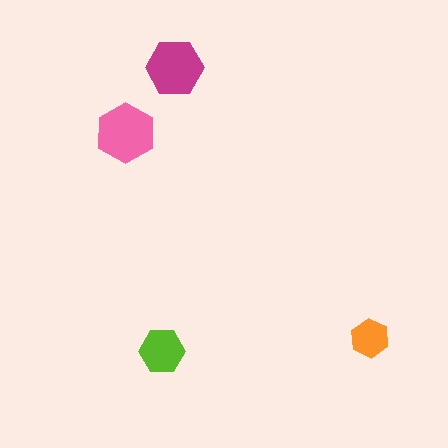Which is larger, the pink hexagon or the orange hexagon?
The pink one.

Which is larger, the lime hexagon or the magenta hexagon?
The magenta one.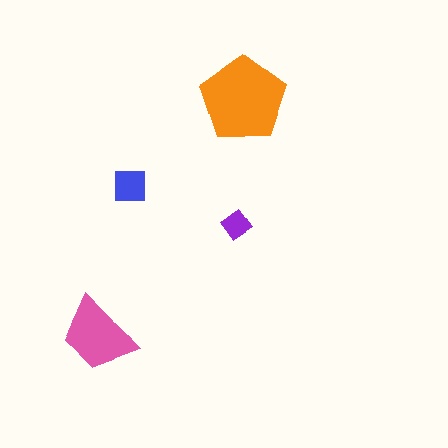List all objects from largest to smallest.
The orange pentagon, the pink trapezoid, the blue square, the purple diamond.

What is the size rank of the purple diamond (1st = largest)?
4th.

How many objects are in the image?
There are 4 objects in the image.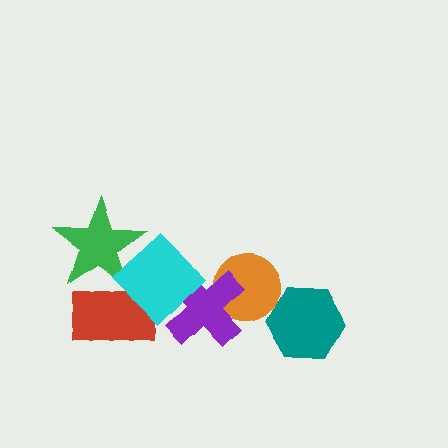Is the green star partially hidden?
Yes, it is partially covered by another shape.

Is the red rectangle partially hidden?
Yes, it is partially covered by another shape.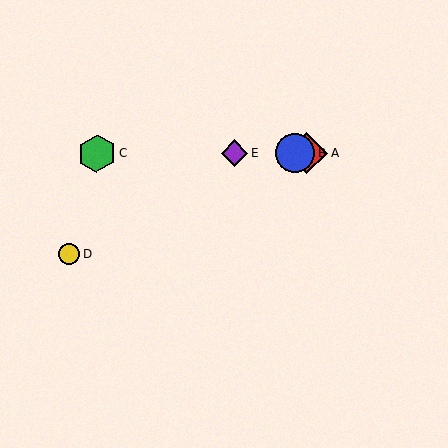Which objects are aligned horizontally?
Objects A, B, C, E are aligned horizontally.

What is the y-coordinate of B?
Object B is at y≈153.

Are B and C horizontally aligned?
Yes, both are at y≈153.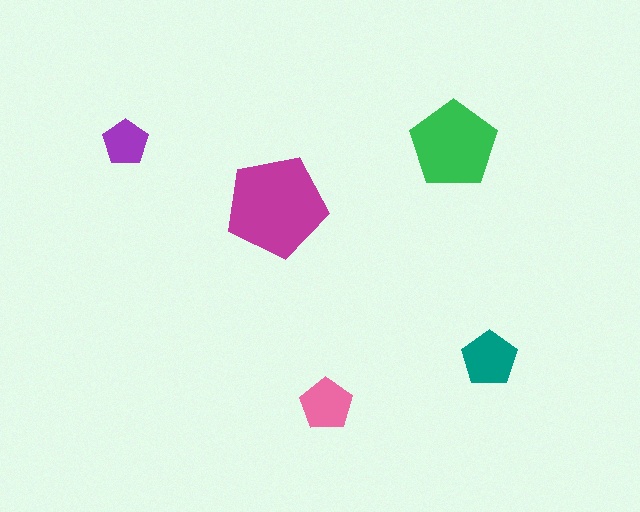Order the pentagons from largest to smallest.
the magenta one, the green one, the teal one, the pink one, the purple one.